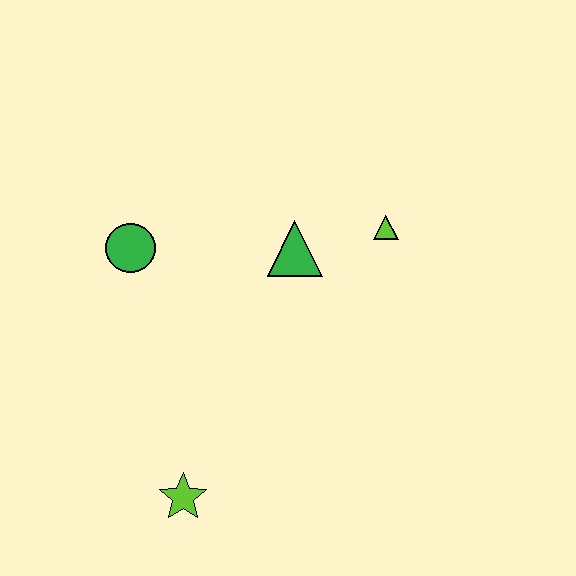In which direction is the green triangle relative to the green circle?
The green triangle is to the right of the green circle.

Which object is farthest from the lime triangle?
The lime star is farthest from the lime triangle.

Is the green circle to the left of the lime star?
Yes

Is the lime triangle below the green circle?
No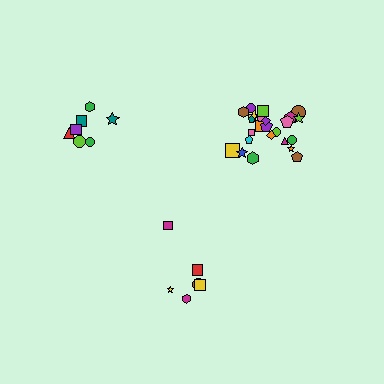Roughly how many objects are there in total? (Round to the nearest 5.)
Roughly 40 objects in total.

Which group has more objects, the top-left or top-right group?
The top-right group.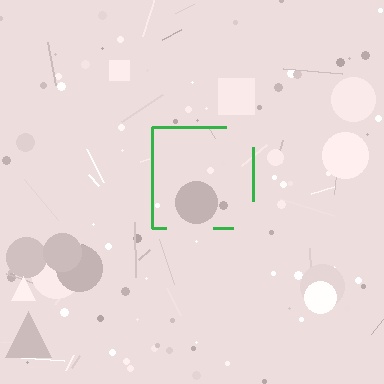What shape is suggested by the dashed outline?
The dashed outline suggests a square.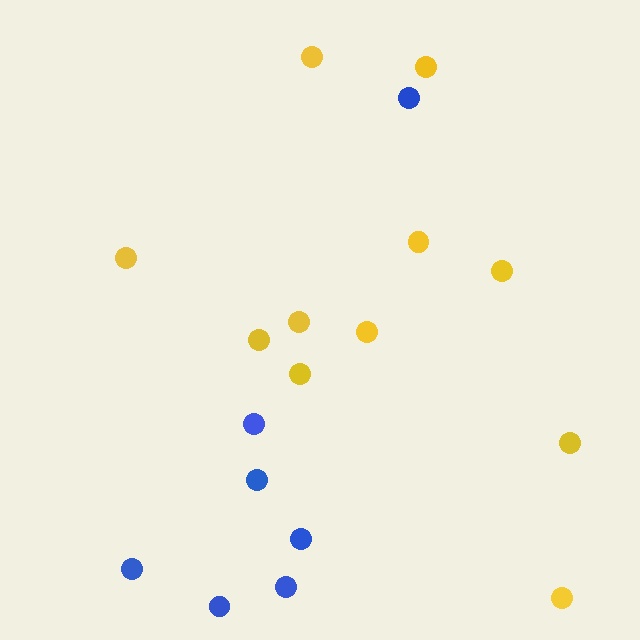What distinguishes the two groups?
There are 2 groups: one group of yellow circles (11) and one group of blue circles (7).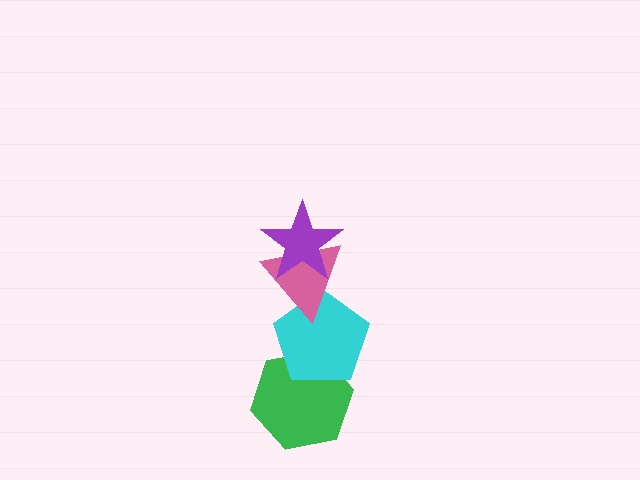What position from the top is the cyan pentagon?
The cyan pentagon is 3rd from the top.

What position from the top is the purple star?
The purple star is 1st from the top.